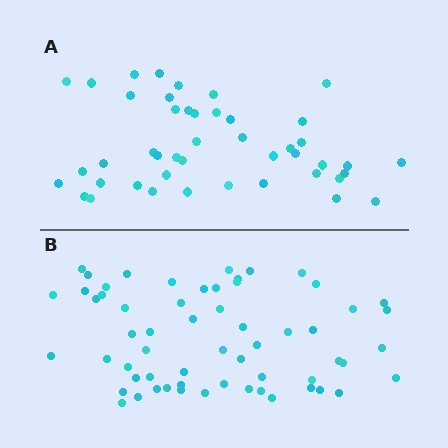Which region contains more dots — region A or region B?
Region B (the bottom region) has more dots.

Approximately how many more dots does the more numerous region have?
Region B has approximately 15 more dots than region A.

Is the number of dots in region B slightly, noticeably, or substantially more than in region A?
Region B has noticeably more, but not dramatically so. The ratio is roughly 1.3 to 1.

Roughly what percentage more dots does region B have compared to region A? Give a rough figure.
About 35% more.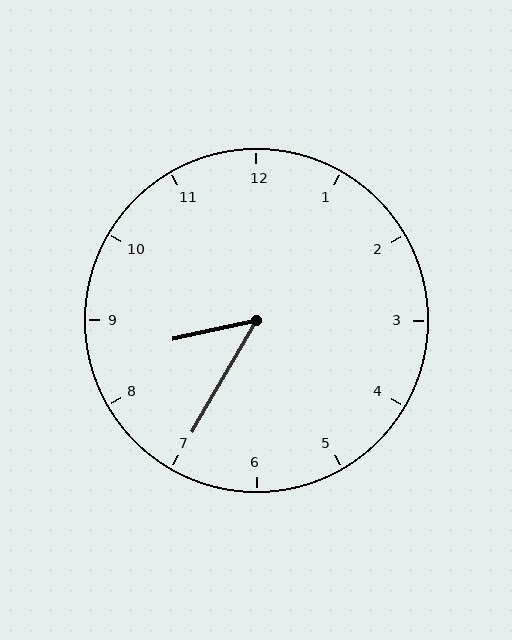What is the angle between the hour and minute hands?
Approximately 48 degrees.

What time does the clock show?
8:35.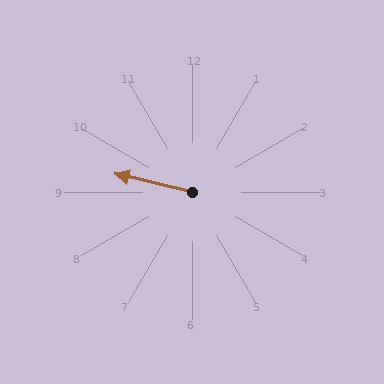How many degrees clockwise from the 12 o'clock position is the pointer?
Approximately 283 degrees.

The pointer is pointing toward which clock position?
Roughly 9 o'clock.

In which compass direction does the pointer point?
West.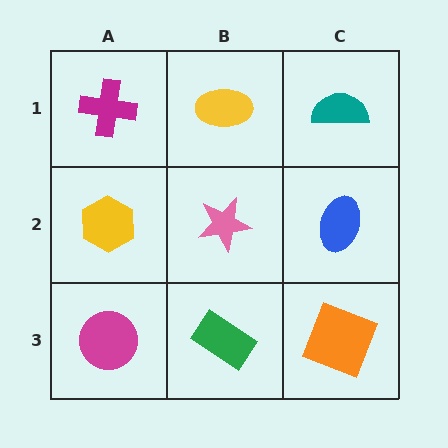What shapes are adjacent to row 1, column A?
A yellow hexagon (row 2, column A), a yellow ellipse (row 1, column B).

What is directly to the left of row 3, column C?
A green rectangle.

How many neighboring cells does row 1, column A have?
2.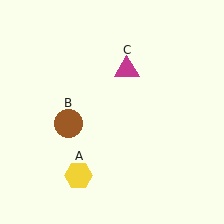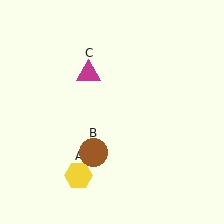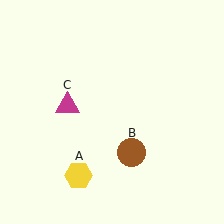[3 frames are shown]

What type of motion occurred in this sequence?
The brown circle (object B), magenta triangle (object C) rotated counterclockwise around the center of the scene.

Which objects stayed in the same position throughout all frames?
Yellow hexagon (object A) remained stationary.